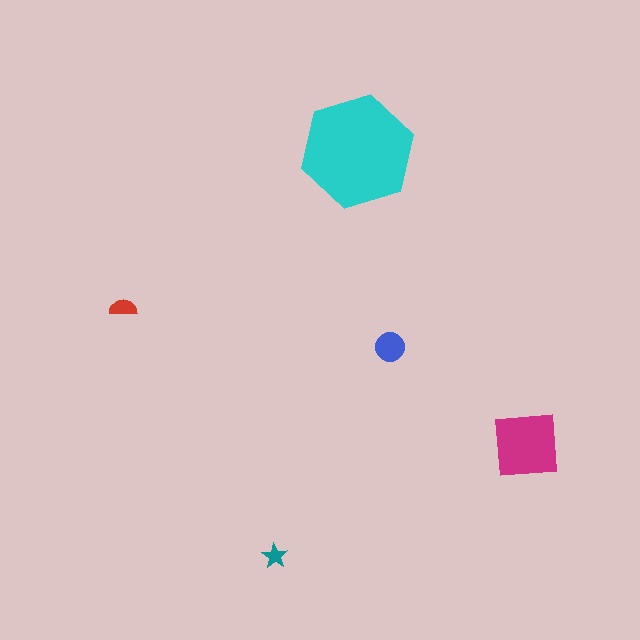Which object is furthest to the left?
The red semicircle is leftmost.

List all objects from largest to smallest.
The cyan hexagon, the magenta square, the blue circle, the red semicircle, the teal star.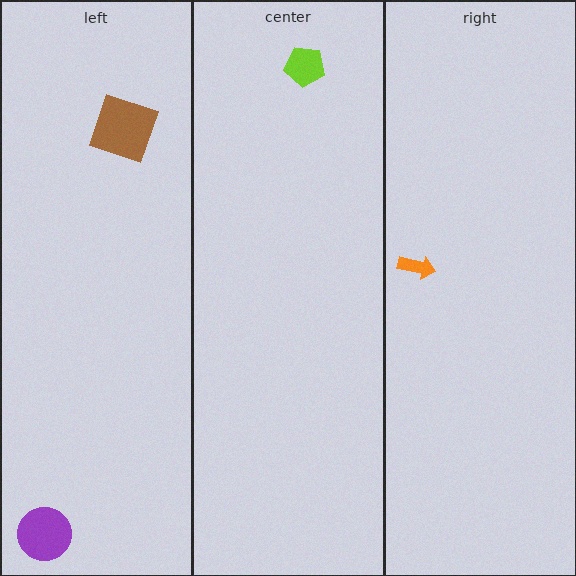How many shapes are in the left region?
2.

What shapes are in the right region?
The orange arrow.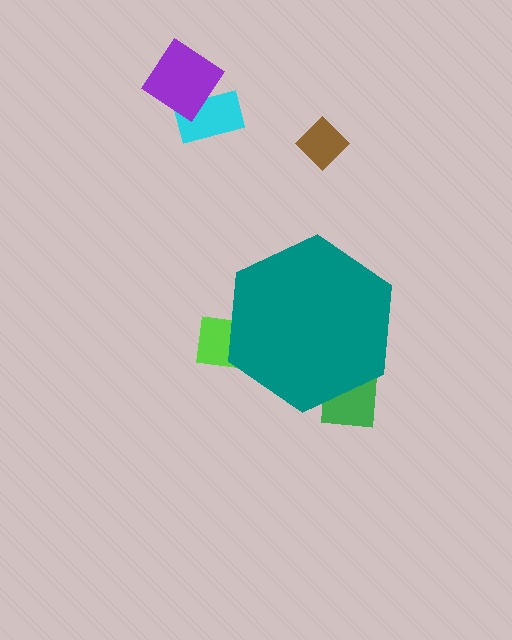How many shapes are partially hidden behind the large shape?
2 shapes are partially hidden.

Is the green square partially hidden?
Yes, the green square is partially hidden behind the teal hexagon.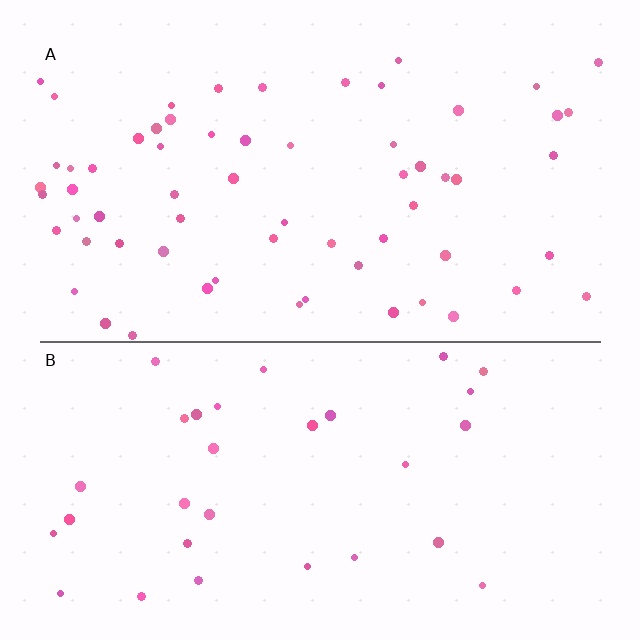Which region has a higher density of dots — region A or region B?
A (the top).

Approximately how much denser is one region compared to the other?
Approximately 2.0× — region A over region B.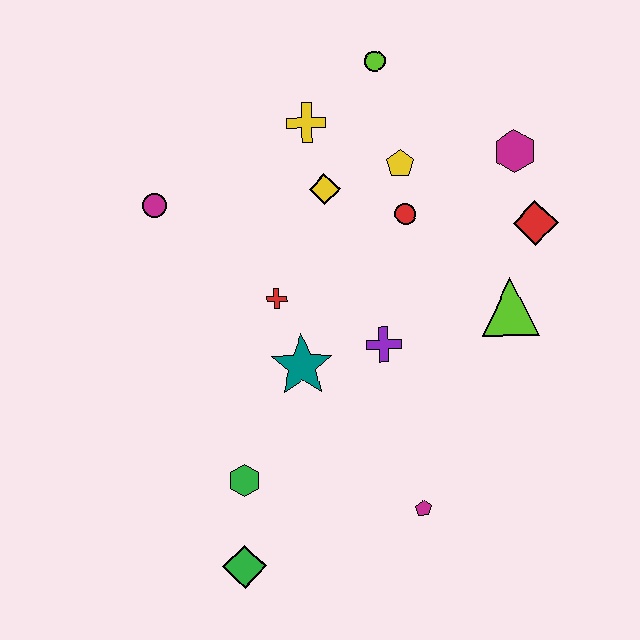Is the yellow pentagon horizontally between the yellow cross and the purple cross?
No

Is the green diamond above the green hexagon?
No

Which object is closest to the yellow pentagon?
The red circle is closest to the yellow pentagon.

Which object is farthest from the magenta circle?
The magenta pentagon is farthest from the magenta circle.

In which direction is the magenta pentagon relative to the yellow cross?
The magenta pentagon is below the yellow cross.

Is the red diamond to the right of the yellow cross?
Yes